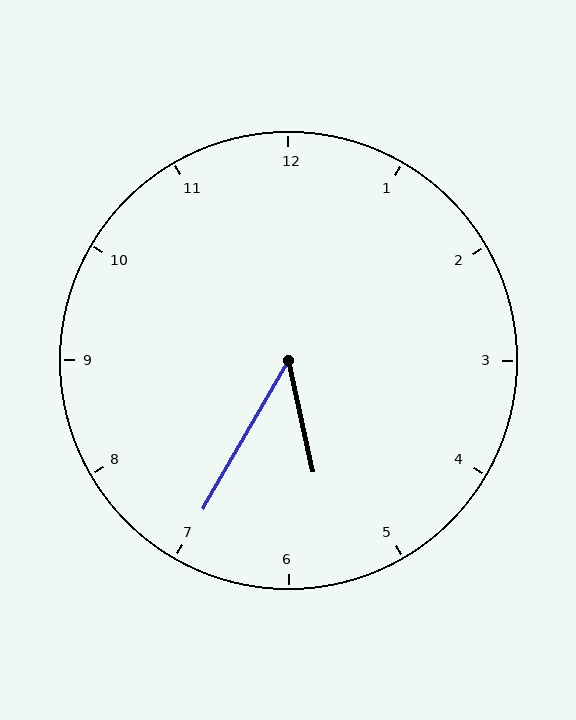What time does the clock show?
5:35.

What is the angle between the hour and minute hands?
Approximately 42 degrees.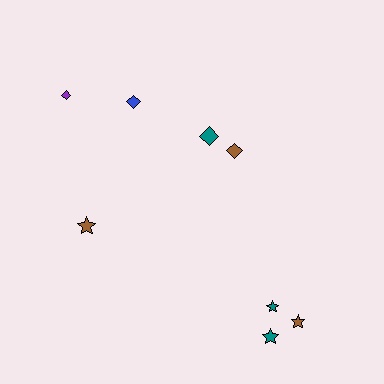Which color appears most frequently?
Brown, with 3 objects.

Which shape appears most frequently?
Star, with 4 objects.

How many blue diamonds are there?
There is 1 blue diamond.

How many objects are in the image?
There are 8 objects.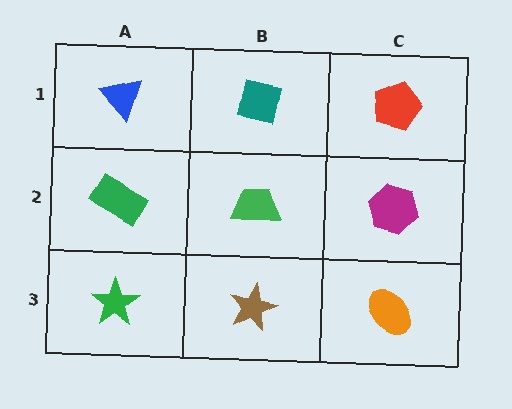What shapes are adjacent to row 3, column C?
A magenta hexagon (row 2, column C), a brown star (row 3, column B).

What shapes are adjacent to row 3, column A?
A green rectangle (row 2, column A), a brown star (row 3, column B).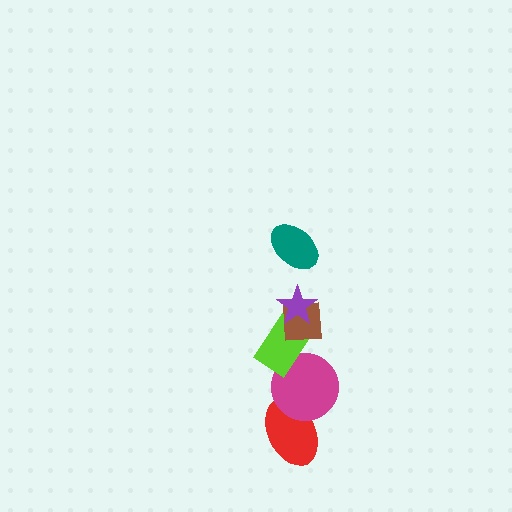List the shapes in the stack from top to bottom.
From top to bottom: the teal ellipse, the purple star, the brown square, the lime rectangle, the magenta circle, the red ellipse.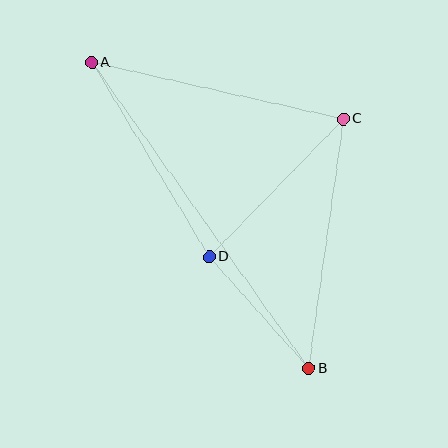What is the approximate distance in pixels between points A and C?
The distance between A and C is approximately 258 pixels.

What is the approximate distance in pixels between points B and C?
The distance between B and C is approximately 252 pixels.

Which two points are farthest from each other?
Points A and B are farthest from each other.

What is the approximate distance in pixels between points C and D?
The distance between C and D is approximately 192 pixels.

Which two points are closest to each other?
Points B and D are closest to each other.